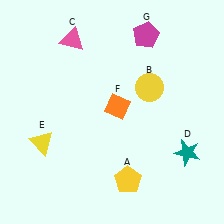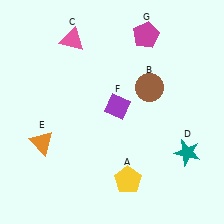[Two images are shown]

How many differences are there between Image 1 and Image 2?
There are 3 differences between the two images.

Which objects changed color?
B changed from yellow to brown. E changed from yellow to orange. F changed from orange to purple.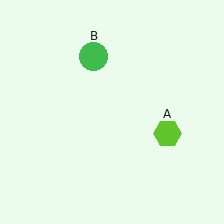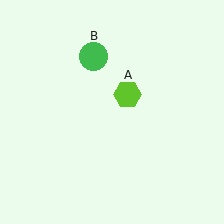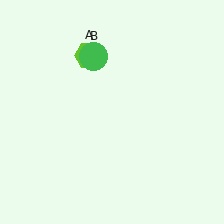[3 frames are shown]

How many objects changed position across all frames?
1 object changed position: lime hexagon (object A).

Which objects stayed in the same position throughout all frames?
Green circle (object B) remained stationary.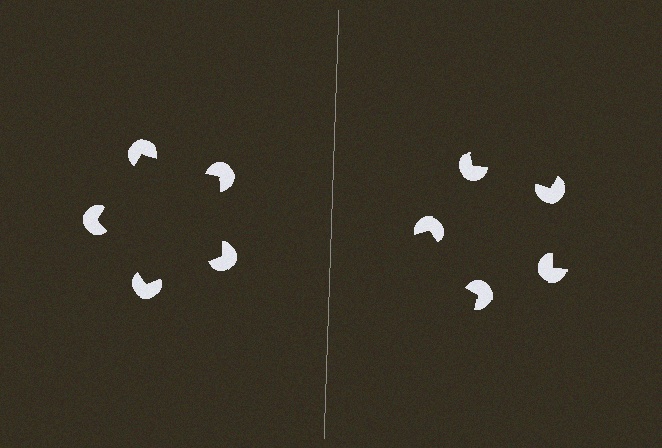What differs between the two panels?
The pac-man discs are positioned identically on both sides; only the wedge orientations differ. On the left they align to a pentagon; on the right they are misaligned.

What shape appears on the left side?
An illusory pentagon.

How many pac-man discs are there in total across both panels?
10 — 5 on each side.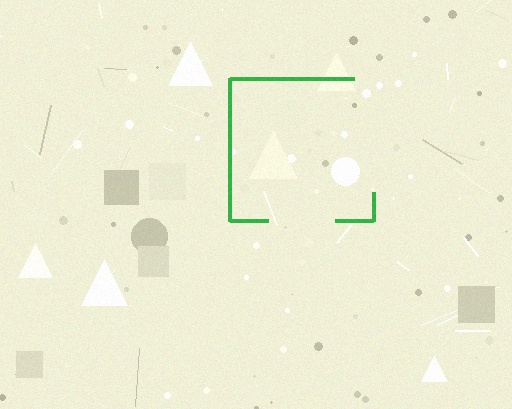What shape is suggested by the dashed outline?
The dashed outline suggests a square.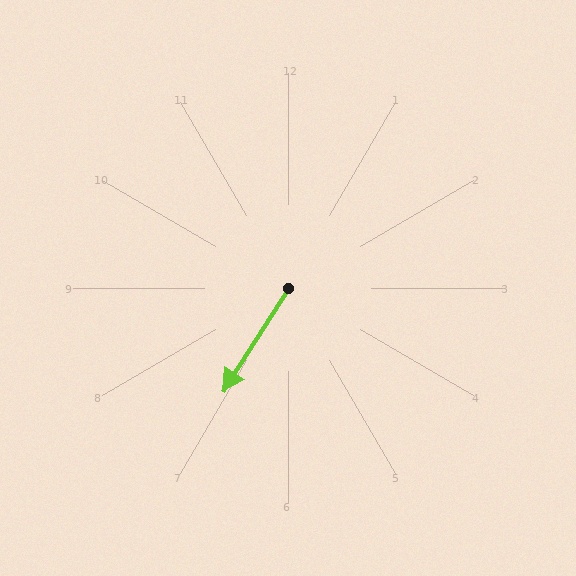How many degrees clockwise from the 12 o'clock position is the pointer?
Approximately 212 degrees.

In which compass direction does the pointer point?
Southwest.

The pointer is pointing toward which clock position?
Roughly 7 o'clock.